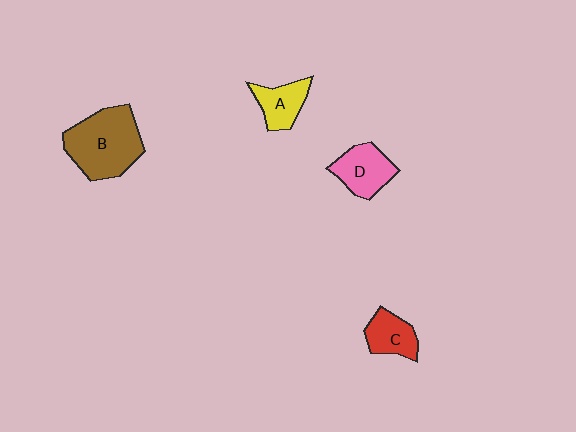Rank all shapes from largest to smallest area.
From largest to smallest: B (brown), D (pink), A (yellow), C (red).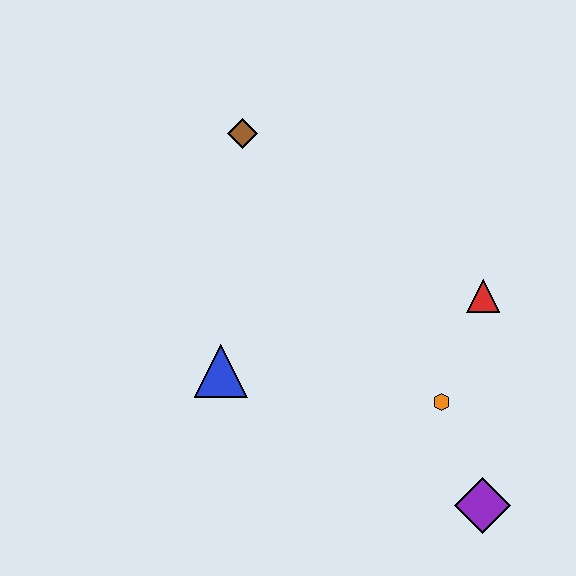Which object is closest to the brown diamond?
The blue triangle is closest to the brown diamond.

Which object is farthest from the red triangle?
The brown diamond is farthest from the red triangle.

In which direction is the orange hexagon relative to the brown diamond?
The orange hexagon is below the brown diamond.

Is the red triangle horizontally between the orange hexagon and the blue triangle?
No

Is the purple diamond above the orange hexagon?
No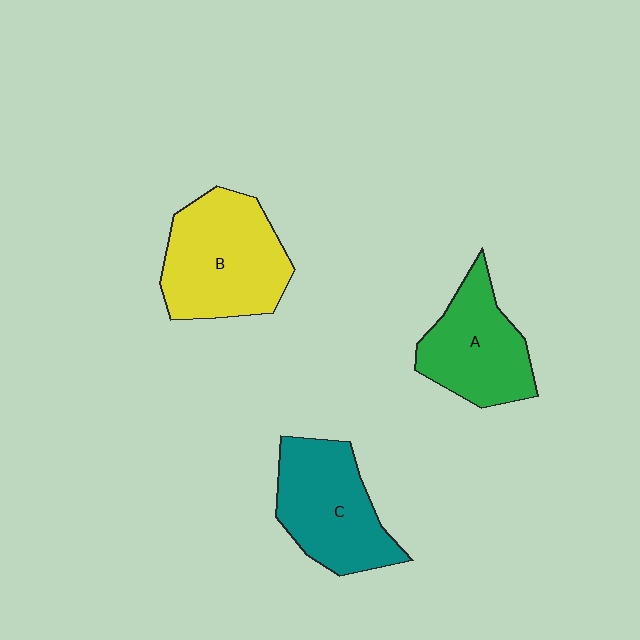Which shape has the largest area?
Shape B (yellow).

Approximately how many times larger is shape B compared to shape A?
Approximately 1.3 times.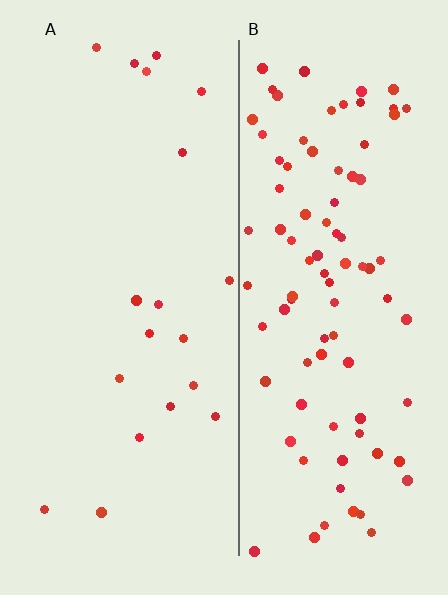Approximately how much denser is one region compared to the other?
Approximately 4.6× — region B over region A.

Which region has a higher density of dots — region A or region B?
B (the right).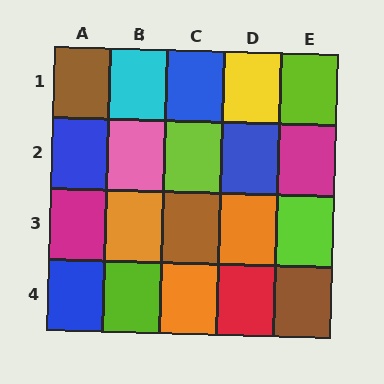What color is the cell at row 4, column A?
Blue.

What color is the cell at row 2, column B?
Pink.